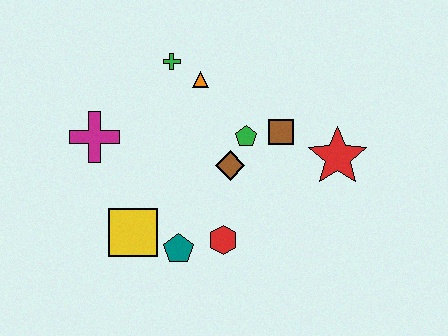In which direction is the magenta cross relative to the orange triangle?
The magenta cross is to the left of the orange triangle.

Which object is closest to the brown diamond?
The green pentagon is closest to the brown diamond.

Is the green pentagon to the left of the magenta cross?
No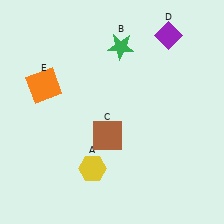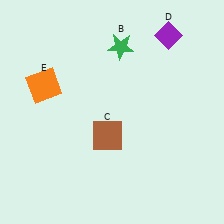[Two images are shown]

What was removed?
The yellow hexagon (A) was removed in Image 2.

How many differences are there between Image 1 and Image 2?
There is 1 difference between the two images.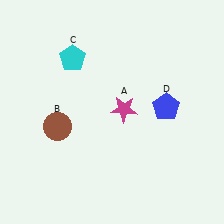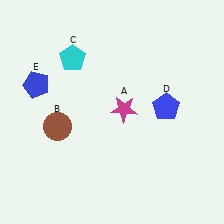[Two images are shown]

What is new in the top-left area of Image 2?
A blue pentagon (E) was added in the top-left area of Image 2.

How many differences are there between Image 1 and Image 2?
There is 1 difference between the two images.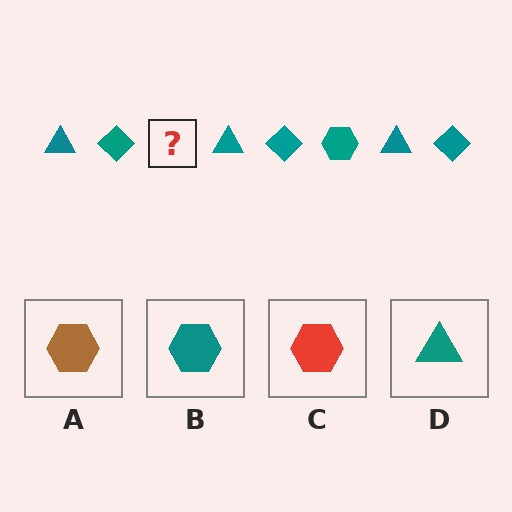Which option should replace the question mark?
Option B.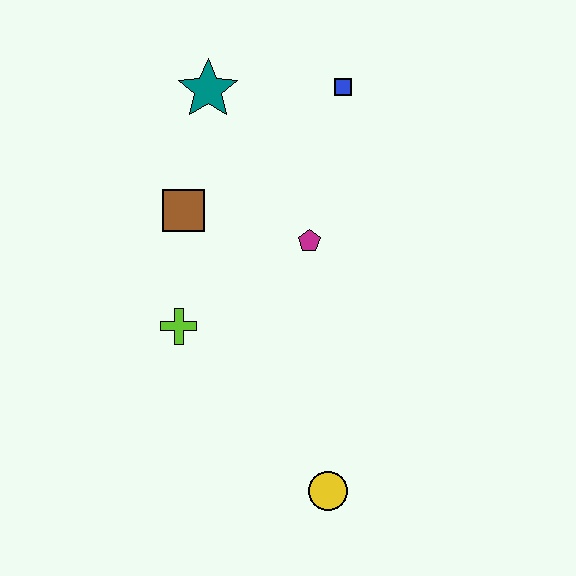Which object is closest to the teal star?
The brown square is closest to the teal star.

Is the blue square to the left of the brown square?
No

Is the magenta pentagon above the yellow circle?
Yes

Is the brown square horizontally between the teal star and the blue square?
No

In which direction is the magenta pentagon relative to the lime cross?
The magenta pentagon is to the right of the lime cross.